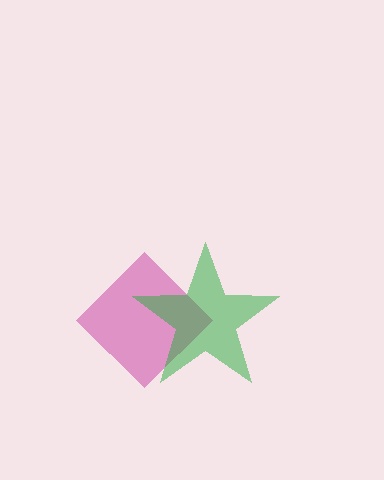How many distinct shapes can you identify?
There are 2 distinct shapes: a magenta diamond, a green star.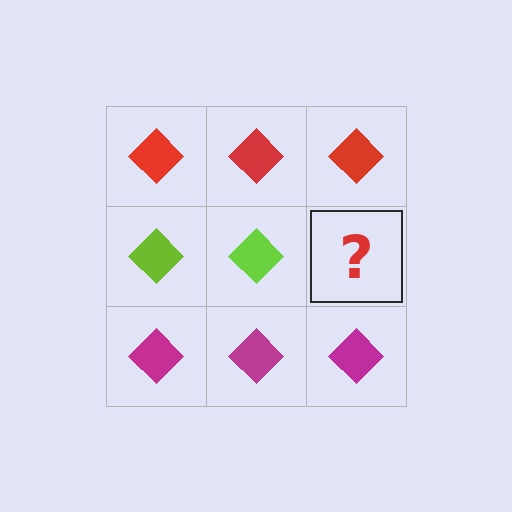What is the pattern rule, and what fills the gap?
The rule is that each row has a consistent color. The gap should be filled with a lime diamond.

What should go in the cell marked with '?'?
The missing cell should contain a lime diamond.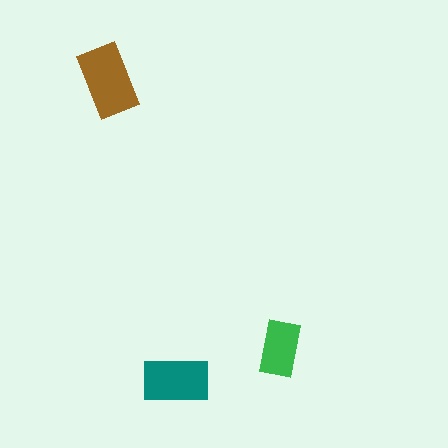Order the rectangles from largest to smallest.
the brown one, the teal one, the green one.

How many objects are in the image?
There are 3 objects in the image.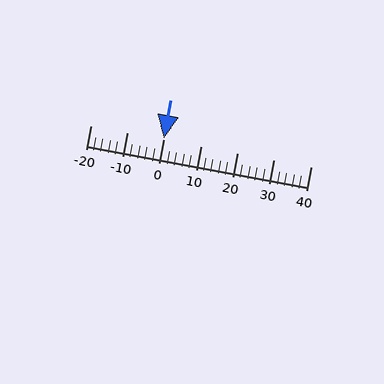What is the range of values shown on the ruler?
The ruler shows values from -20 to 40.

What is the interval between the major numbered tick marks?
The major tick marks are spaced 10 units apart.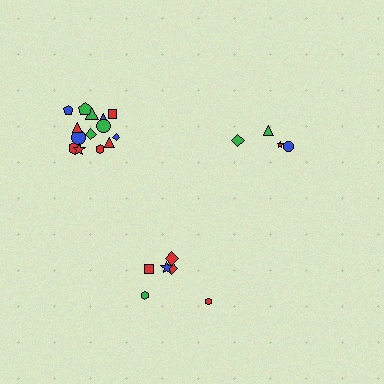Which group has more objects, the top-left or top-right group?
The top-left group.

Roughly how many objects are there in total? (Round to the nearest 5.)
Roughly 25 objects in total.